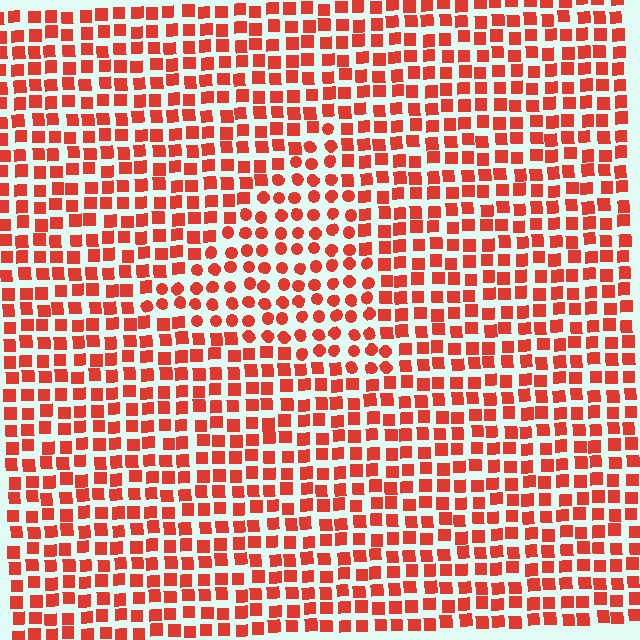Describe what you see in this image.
The image is filled with small red elements arranged in a uniform grid. A triangle-shaped region contains circles, while the surrounding area contains squares. The boundary is defined purely by the change in element shape.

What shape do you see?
I see a triangle.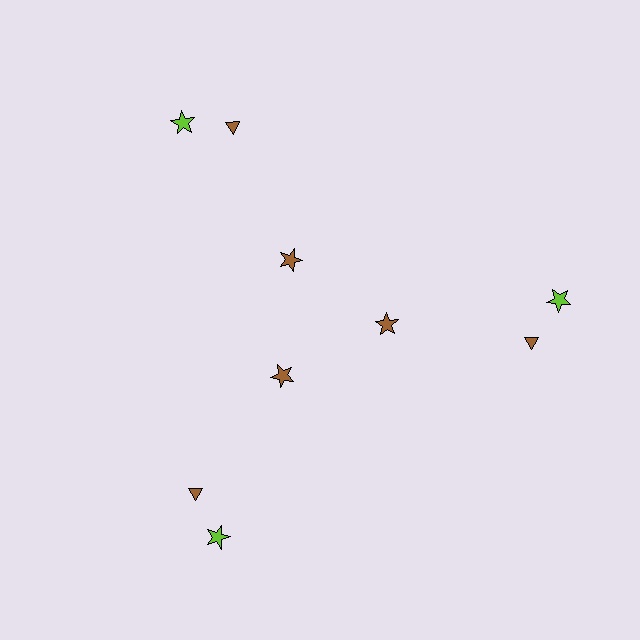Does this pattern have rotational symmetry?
Yes, this pattern has 3-fold rotational symmetry. It looks the same after rotating 120 degrees around the center.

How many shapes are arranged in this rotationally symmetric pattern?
There are 9 shapes, arranged in 3 groups of 3.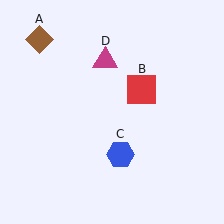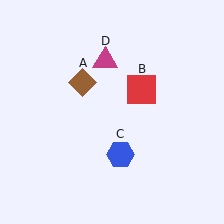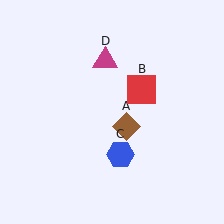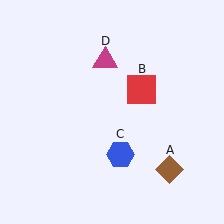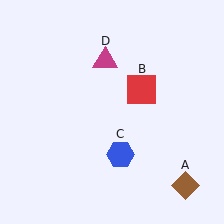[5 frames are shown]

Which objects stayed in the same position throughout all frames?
Red square (object B) and blue hexagon (object C) and magenta triangle (object D) remained stationary.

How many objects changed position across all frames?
1 object changed position: brown diamond (object A).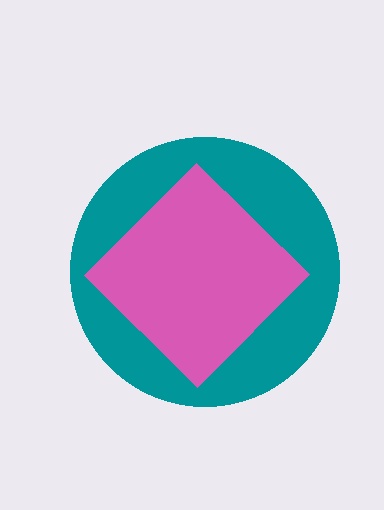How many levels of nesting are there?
2.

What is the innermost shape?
The pink diamond.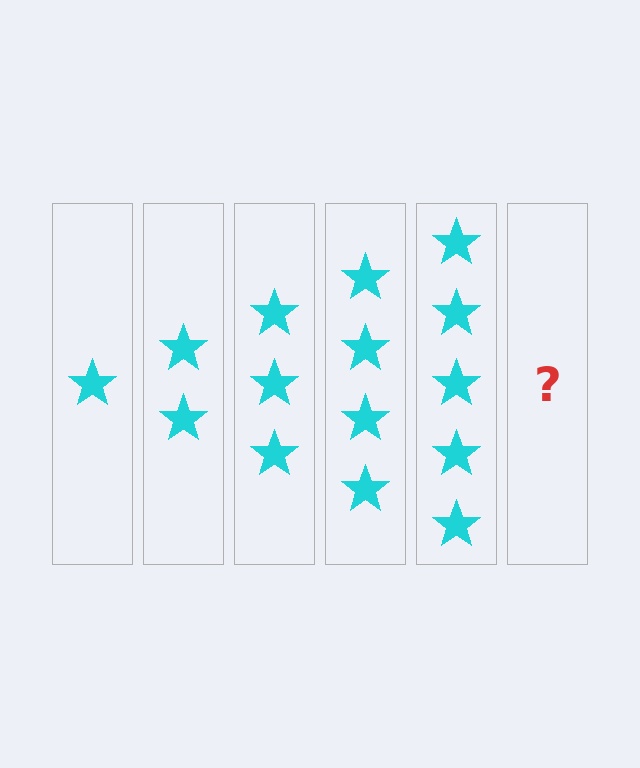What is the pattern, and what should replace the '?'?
The pattern is that each step adds one more star. The '?' should be 6 stars.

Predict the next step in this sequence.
The next step is 6 stars.